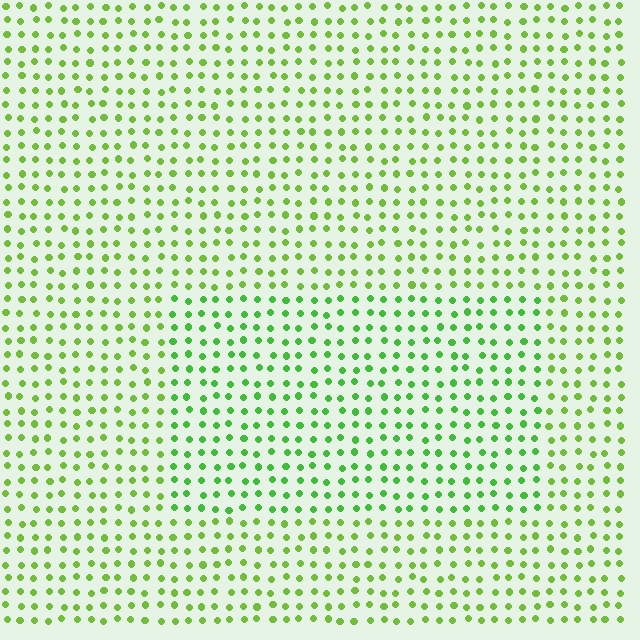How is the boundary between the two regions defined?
The boundary is defined purely by a slight shift in hue (about 23 degrees). Spacing, size, and orientation are identical on both sides.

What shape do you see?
I see a rectangle.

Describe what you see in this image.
The image is filled with small lime elements in a uniform arrangement. A rectangle-shaped region is visible where the elements are tinted to a slightly different hue, forming a subtle color boundary.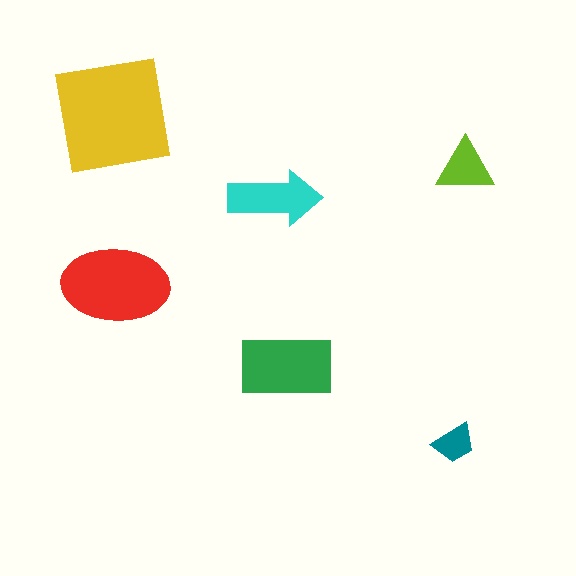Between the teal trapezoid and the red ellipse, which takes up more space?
The red ellipse.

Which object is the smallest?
The teal trapezoid.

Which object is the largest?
The yellow square.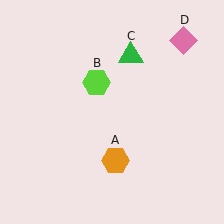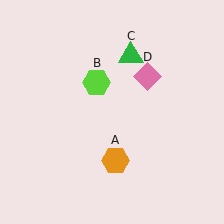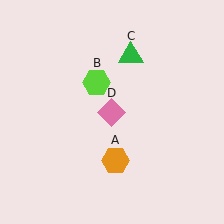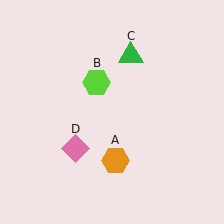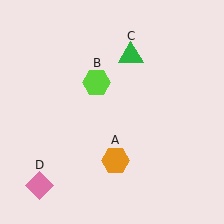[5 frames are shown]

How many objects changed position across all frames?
1 object changed position: pink diamond (object D).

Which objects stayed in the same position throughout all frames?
Orange hexagon (object A) and lime hexagon (object B) and green triangle (object C) remained stationary.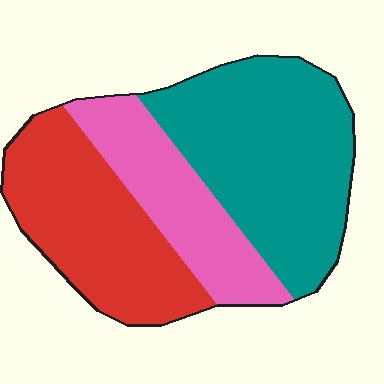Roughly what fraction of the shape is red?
Red covers around 35% of the shape.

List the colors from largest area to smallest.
From largest to smallest: teal, red, pink.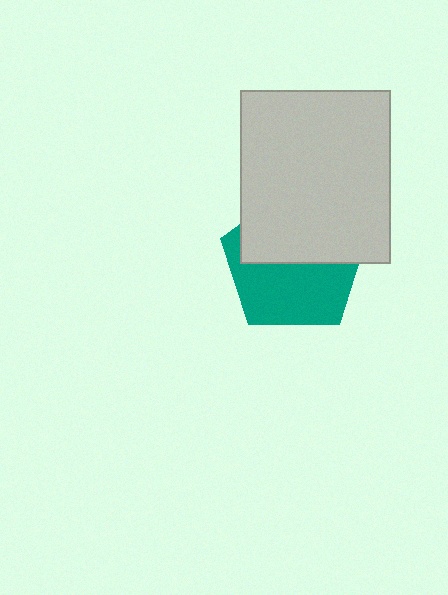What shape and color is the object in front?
The object in front is a light gray rectangle.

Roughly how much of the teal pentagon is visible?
About half of it is visible (roughly 52%).